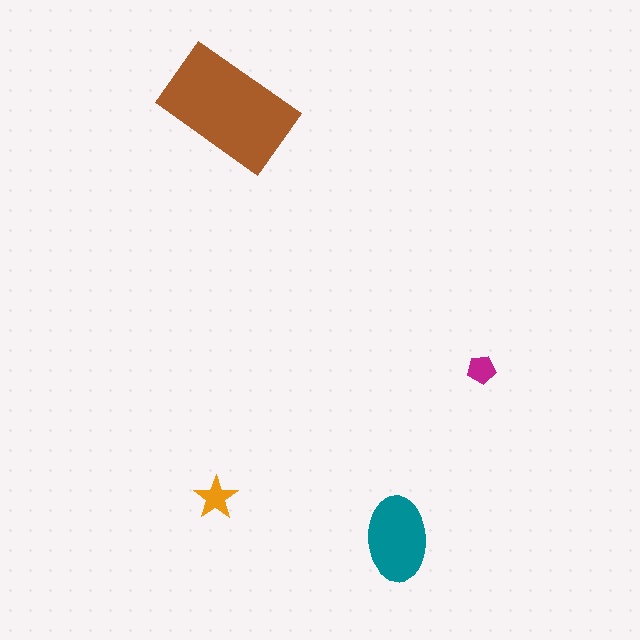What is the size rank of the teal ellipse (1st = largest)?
2nd.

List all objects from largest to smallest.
The brown rectangle, the teal ellipse, the orange star, the magenta pentagon.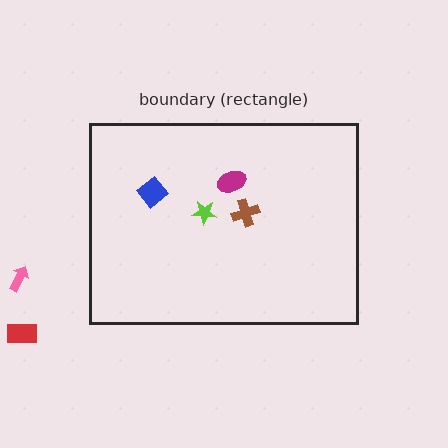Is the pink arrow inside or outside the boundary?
Outside.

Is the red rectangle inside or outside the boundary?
Outside.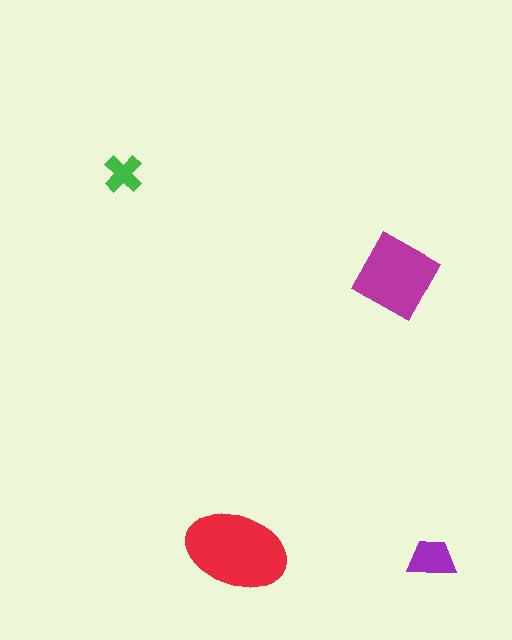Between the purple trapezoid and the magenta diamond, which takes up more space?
The magenta diamond.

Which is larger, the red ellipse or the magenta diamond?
The red ellipse.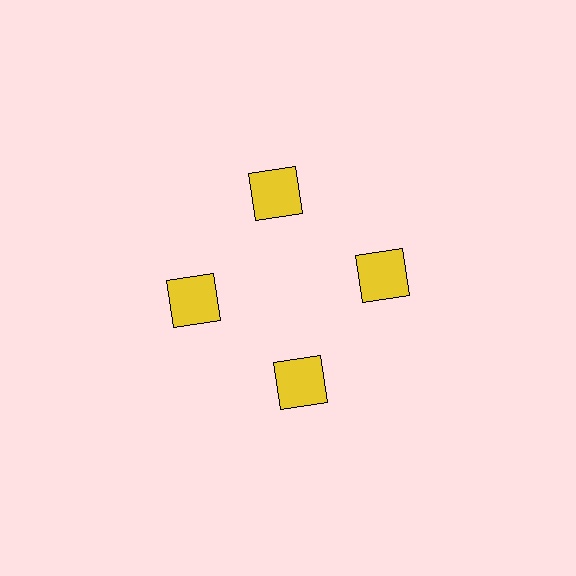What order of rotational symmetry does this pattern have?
This pattern has 4-fold rotational symmetry.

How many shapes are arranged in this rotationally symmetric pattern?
There are 4 shapes, arranged in 4 groups of 1.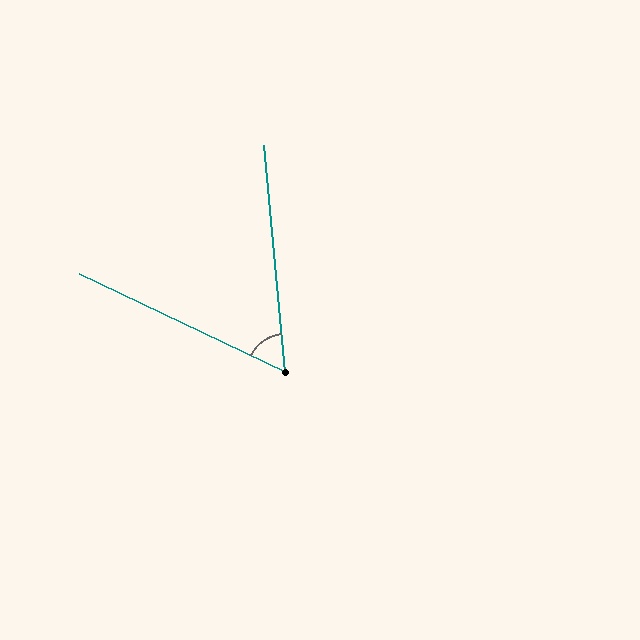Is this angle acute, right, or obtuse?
It is acute.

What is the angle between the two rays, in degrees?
Approximately 59 degrees.